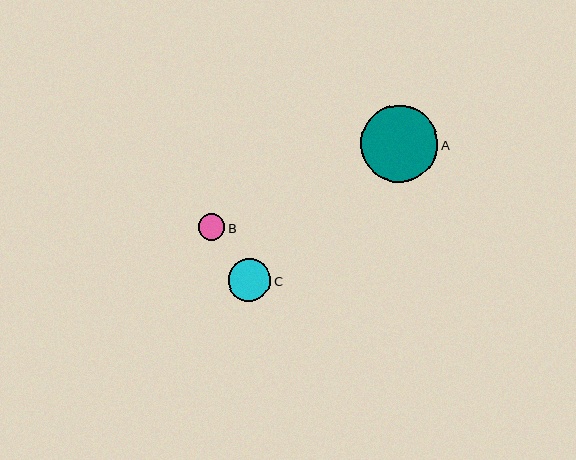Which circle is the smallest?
Circle B is the smallest with a size of approximately 26 pixels.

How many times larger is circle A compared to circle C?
Circle A is approximately 1.8 times the size of circle C.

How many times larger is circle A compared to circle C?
Circle A is approximately 1.8 times the size of circle C.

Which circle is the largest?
Circle A is the largest with a size of approximately 77 pixels.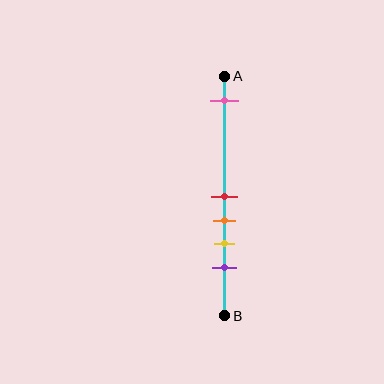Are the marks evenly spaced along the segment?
No, the marks are not evenly spaced.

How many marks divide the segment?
There are 5 marks dividing the segment.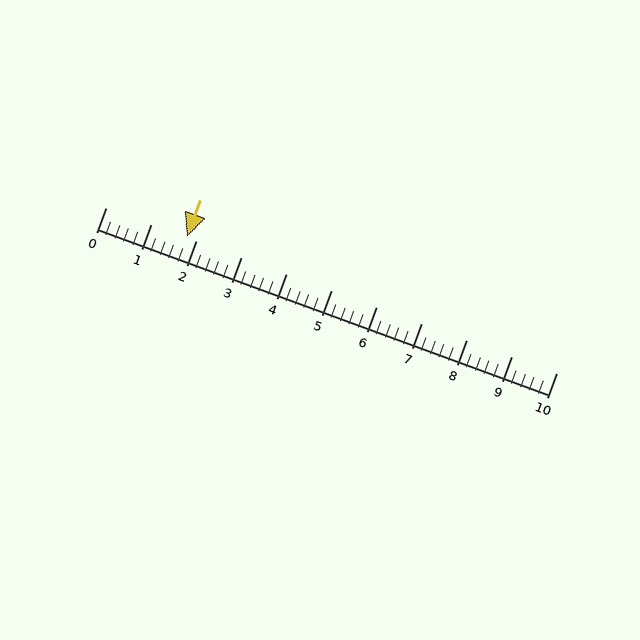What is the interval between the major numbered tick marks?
The major tick marks are spaced 1 units apart.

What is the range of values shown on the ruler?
The ruler shows values from 0 to 10.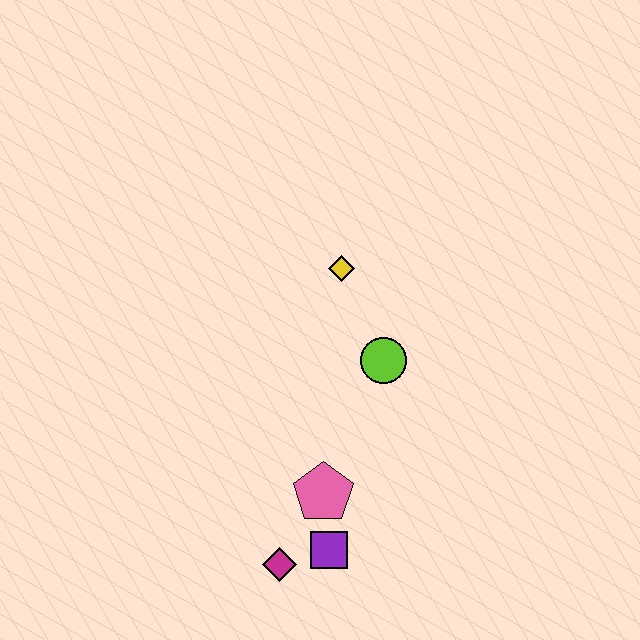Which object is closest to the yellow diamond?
The lime circle is closest to the yellow diamond.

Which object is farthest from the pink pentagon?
The yellow diamond is farthest from the pink pentagon.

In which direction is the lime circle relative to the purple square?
The lime circle is above the purple square.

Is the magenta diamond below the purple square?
Yes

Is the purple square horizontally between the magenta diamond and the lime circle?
Yes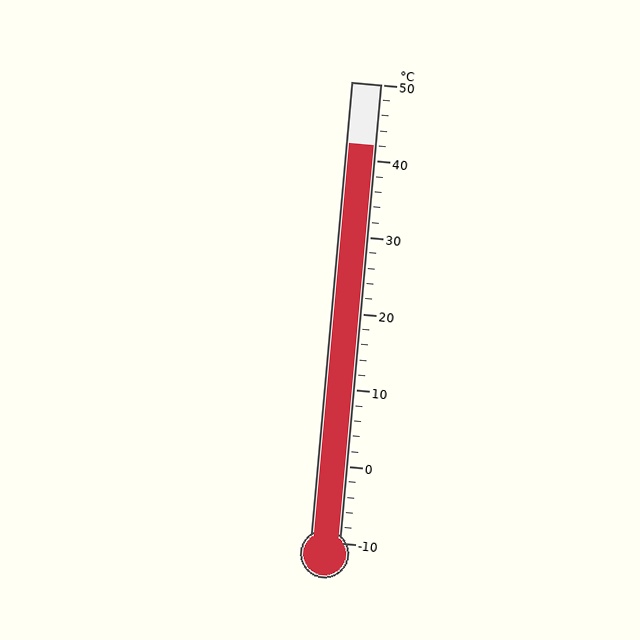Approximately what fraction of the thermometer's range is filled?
The thermometer is filled to approximately 85% of its range.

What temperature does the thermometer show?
The thermometer shows approximately 42°C.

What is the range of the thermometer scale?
The thermometer scale ranges from -10°C to 50°C.